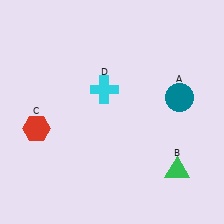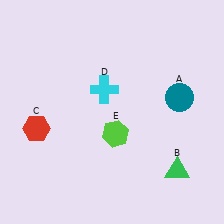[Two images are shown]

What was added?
A lime hexagon (E) was added in Image 2.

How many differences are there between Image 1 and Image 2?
There is 1 difference between the two images.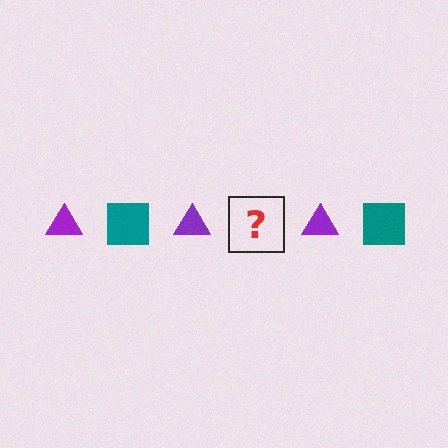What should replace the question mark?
The question mark should be replaced with a teal square.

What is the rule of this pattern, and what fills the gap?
The rule is that the pattern alternates between purple triangle and teal square. The gap should be filled with a teal square.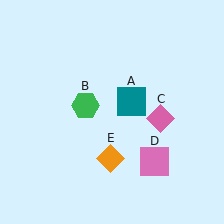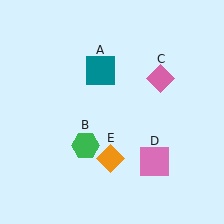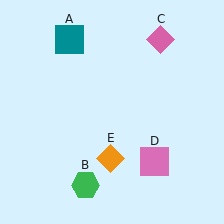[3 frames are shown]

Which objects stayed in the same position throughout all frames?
Pink square (object D) and orange diamond (object E) remained stationary.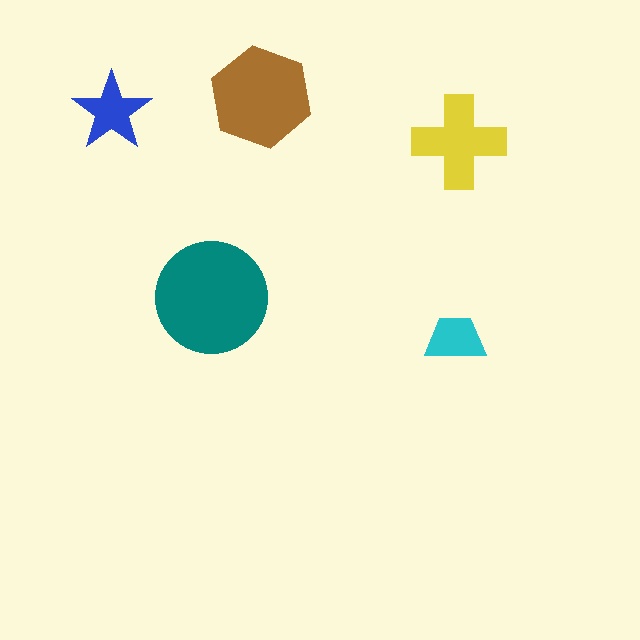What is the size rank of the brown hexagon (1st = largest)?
2nd.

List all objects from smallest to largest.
The cyan trapezoid, the blue star, the yellow cross, the brown hexagon, the teal circle.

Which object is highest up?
The brown hexagon is topmost.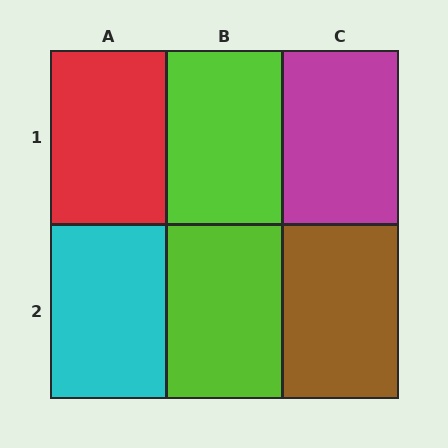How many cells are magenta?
1 cell is magenta.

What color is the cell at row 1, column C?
Magenta.